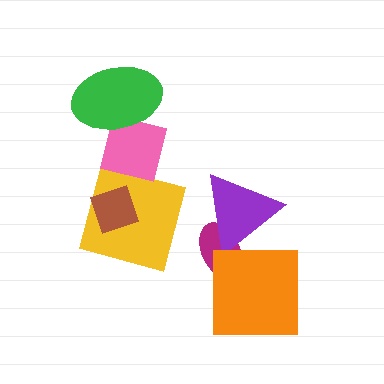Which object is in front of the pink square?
The green ellipse is in front of the pink square.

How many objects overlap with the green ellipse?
1 object overlaps with the green ellipse.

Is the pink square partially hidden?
Yes, it is partially covered by another shape.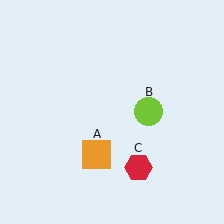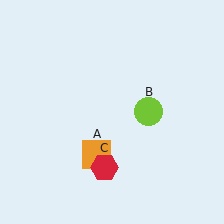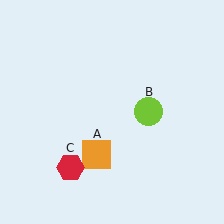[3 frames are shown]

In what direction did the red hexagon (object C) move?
The red hexagon (object C) moved left.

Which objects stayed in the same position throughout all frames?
Orange square (object A) and lime circle (object B) remained stationary.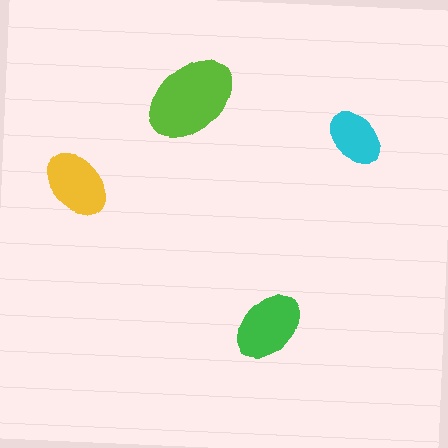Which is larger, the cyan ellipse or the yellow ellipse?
The yellow one.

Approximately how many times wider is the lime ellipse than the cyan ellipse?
About 1.5 times wider.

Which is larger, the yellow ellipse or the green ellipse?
The green one.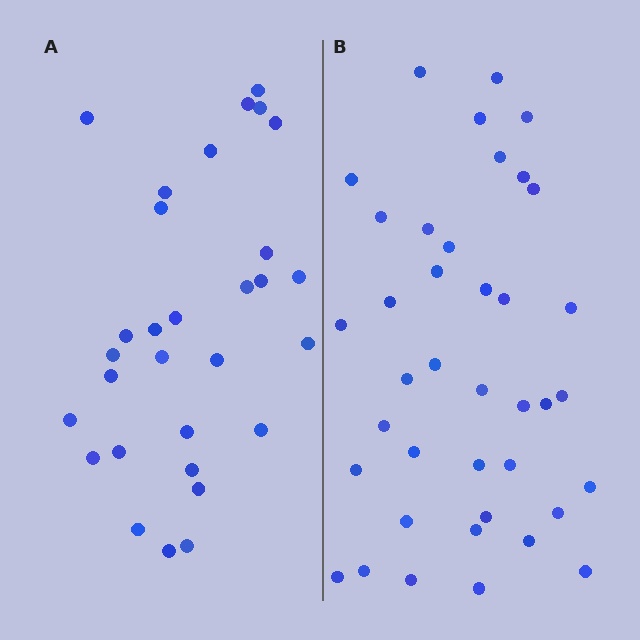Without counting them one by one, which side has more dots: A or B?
Region B (the right region) has more dots.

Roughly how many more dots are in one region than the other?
Region B has roughly 8 or so more dots than region A.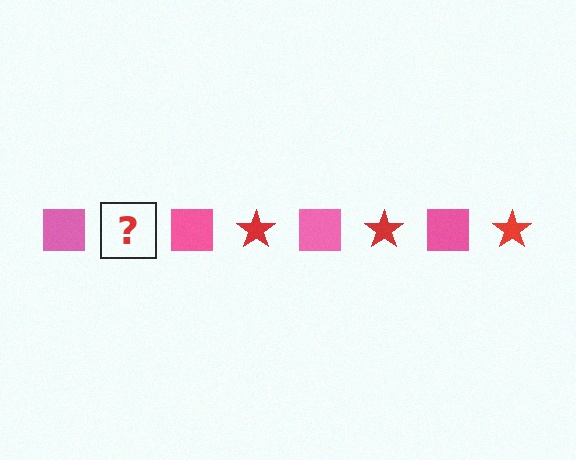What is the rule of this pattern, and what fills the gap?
The rule is that the pattern alternates between pink square and red star. The gap should be filled with a red star.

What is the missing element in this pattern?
The missing element is a red star.